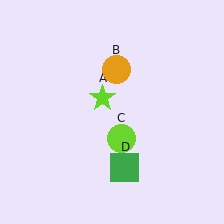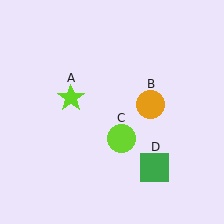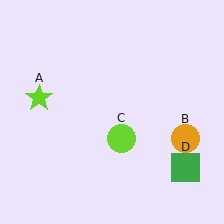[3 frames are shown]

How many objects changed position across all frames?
3 objects changed position: lime star (object A), orange circle (object B), green square (object D).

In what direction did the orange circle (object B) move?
The orange circle (object B) moved down and to the right.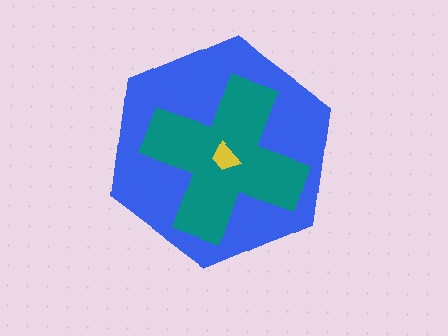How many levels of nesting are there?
3.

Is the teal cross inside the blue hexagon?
Yes.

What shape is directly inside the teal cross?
The yellow trapezoid.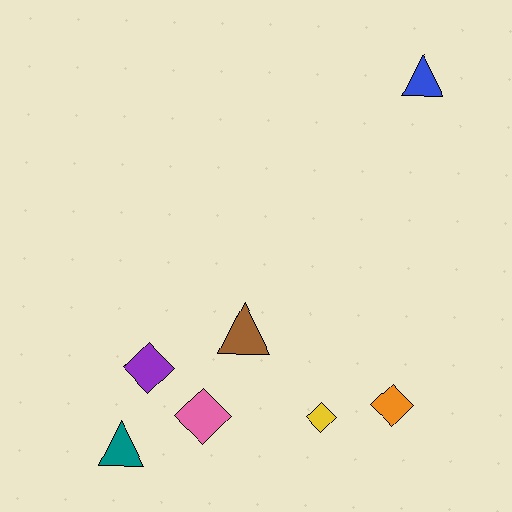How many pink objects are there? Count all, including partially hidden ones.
There is 1 pink object.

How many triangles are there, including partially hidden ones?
There are 3 triangles.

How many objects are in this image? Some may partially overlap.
There are 7 objects.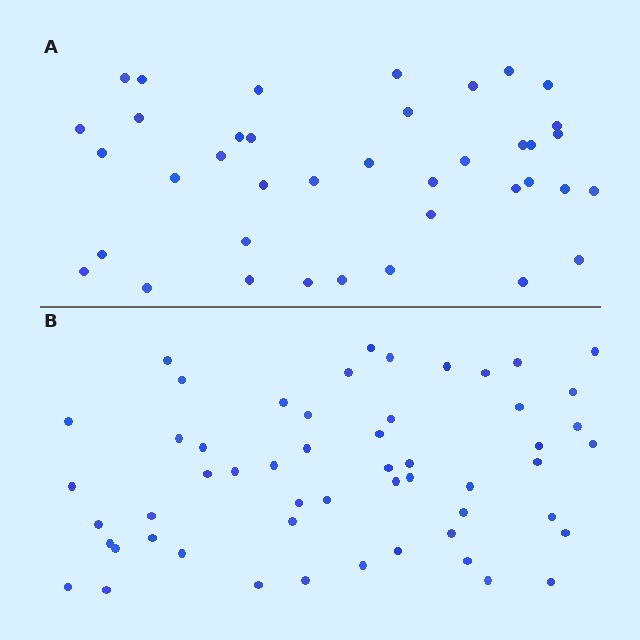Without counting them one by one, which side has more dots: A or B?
Region B (the bottom region) has more dots.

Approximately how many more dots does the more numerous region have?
Region B has approximately 15 more dots than region A.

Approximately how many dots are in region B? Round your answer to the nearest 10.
About 50 dots. (The exact count is 54, which rounds to 50.)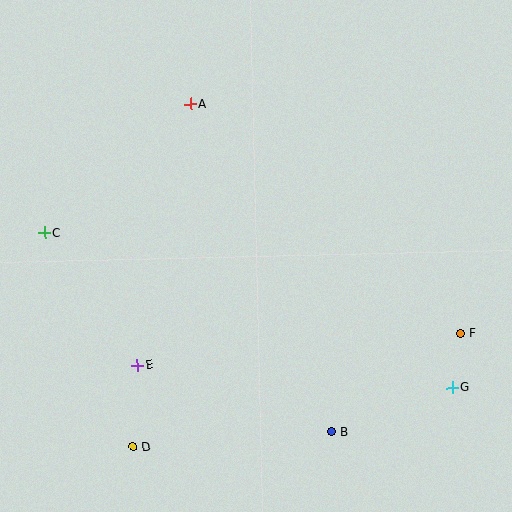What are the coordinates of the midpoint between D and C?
The midpoint between D and C is at (89, 340).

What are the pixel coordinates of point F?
Point F is at (461, 333).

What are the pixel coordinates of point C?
Point C is at (45, 233).